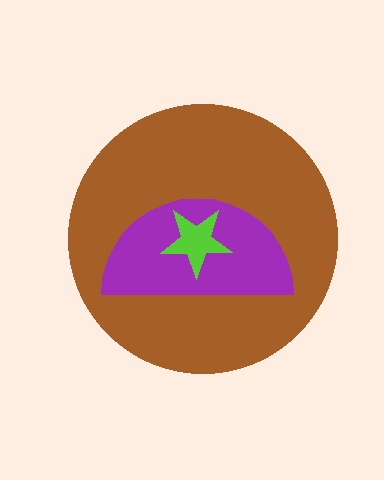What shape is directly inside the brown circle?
The purple semicircle.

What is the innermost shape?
The lime star.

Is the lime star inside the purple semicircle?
Yes.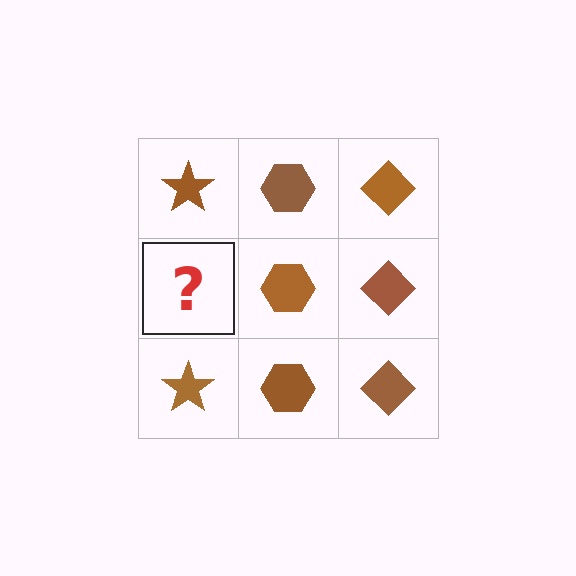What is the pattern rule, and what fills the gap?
The rule is that each column has a consistent shape. The gap should be filled with a brown star.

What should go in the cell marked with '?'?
The missing cell should contain a brown star.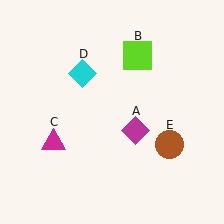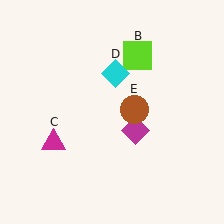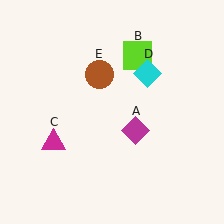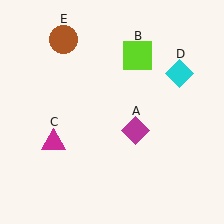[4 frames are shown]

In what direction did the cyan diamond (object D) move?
The cyan diamond (object D) moved right.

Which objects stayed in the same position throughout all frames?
Magenta diamond (object A) and lime square (object B) and magenta triangle (object C) remained stationary.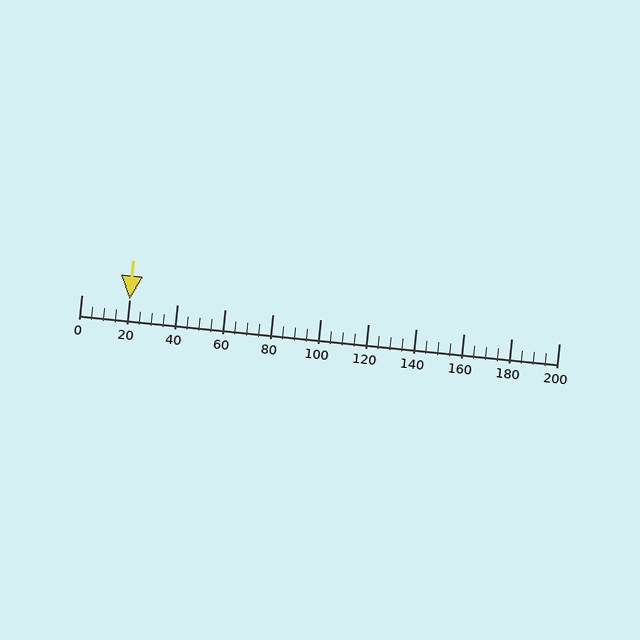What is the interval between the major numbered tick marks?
The major tick marks are spaced 20 units apart.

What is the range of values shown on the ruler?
The ruler shows values from 0 to 200.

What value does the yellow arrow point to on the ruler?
The yellow arrow points to approximately 20.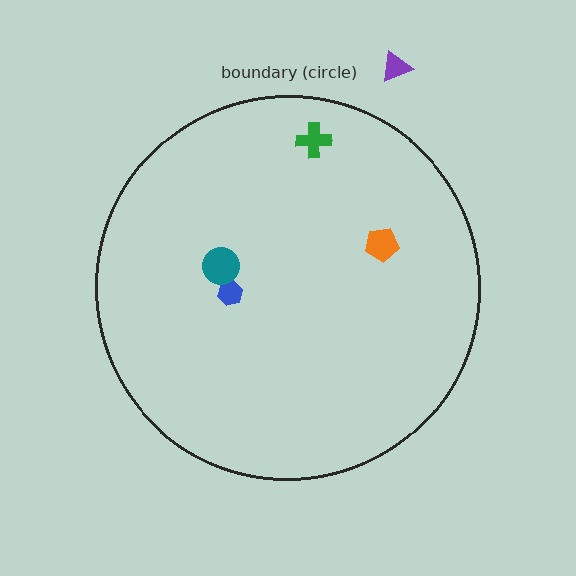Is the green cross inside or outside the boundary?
Inside.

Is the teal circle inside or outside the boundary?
Inside.